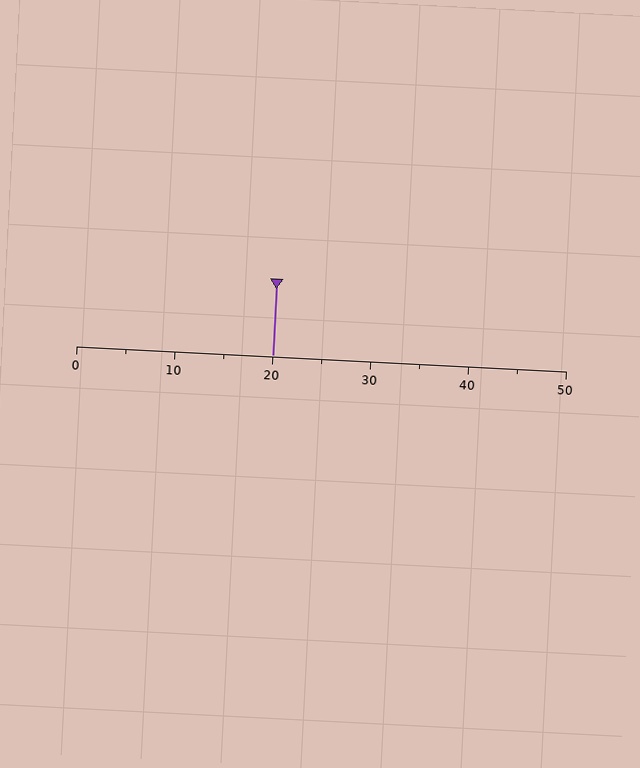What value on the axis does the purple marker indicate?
The marker indicates approximately 20.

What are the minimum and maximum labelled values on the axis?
The axis runs from 0 to 50.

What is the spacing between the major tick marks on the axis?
The major ticks are spaced 10 apart.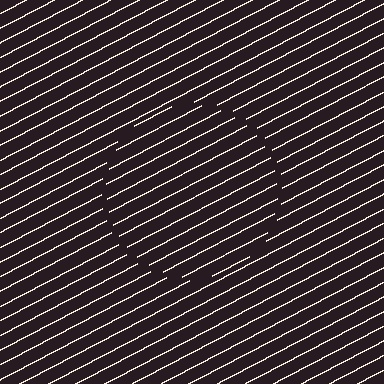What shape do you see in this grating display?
An illusory circle. The interior of the shape contains the same grating, shifted by half a period — the contour is defined by the phase discontinuity where line-ends from the inner and outer gratings abut.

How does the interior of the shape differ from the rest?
The interior of the shape contains the same grating, shifted by half a period — the contour is defined by the phase discontinuity where line-ends from the inner and outer gratings abut.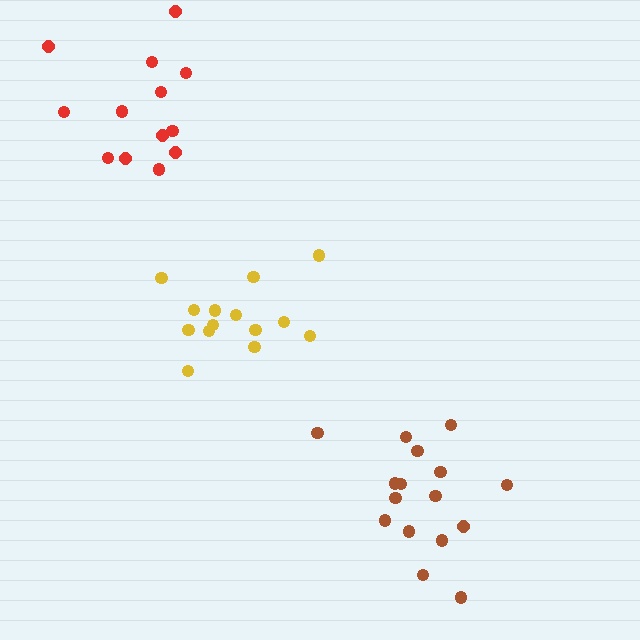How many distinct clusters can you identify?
There are 3 distinct clusters.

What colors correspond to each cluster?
The clusters are colored: brown, red, yellow.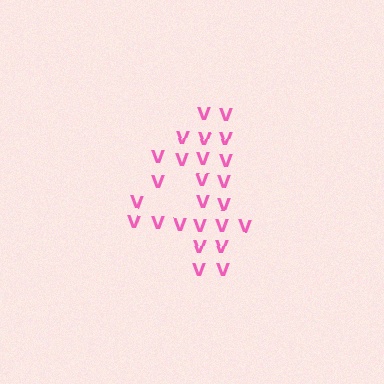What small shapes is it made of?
It is made of small letter V's.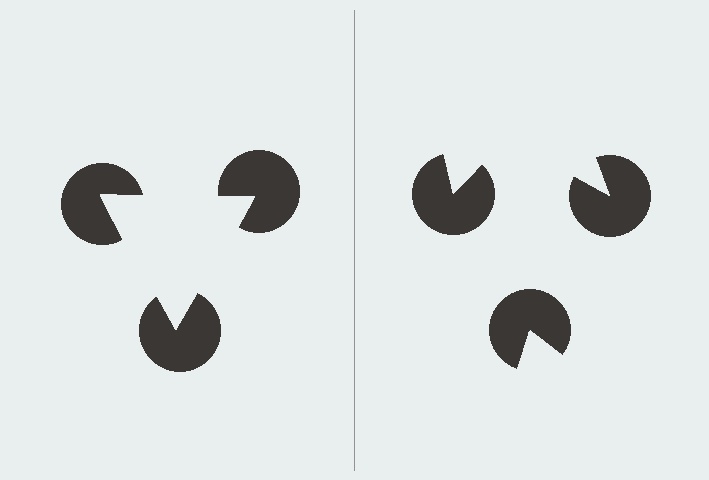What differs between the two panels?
The pac-man discs are positioned identically on both sides; only the wedge orientations differ. On the left they align to a triangle; on the right they are misaligned.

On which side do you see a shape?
An illusory triangle appears on the left side. On the right side the wedge cuts are rotated, so no coherent shape forms.